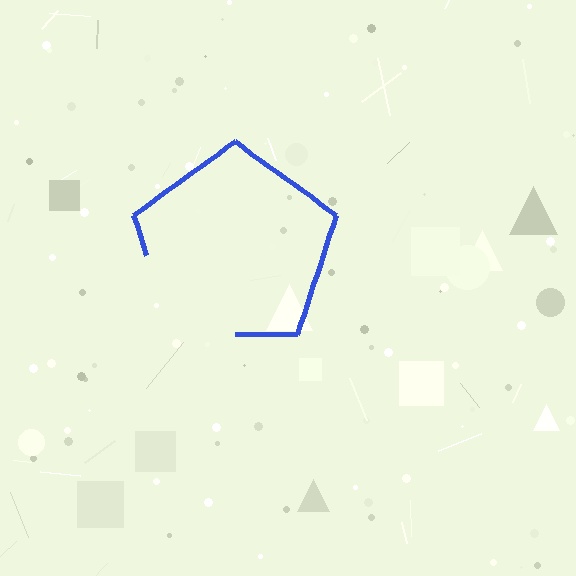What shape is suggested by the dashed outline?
The dashed outline suggests a pentagon.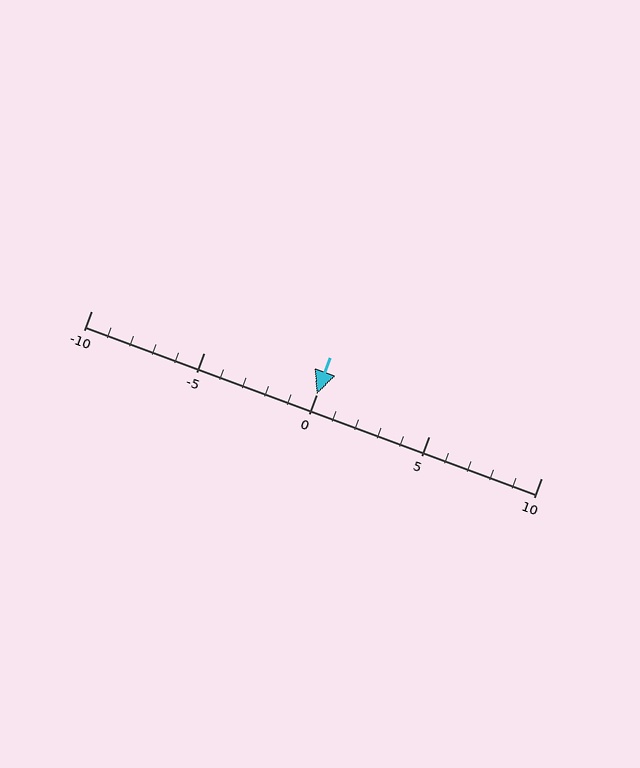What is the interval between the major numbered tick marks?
The major tick marks are spaced 5 units apart.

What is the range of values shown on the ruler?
The ruler shows values from -10 to 10.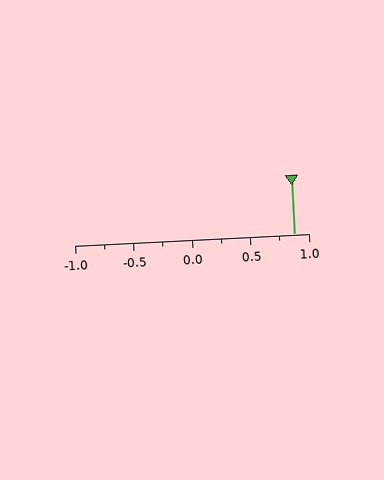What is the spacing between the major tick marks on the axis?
The major ticks are spaced 0.5 apart.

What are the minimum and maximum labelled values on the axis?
The axis runs from -1.0 to 1.0.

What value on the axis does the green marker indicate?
The marker indicates approximately 0.88.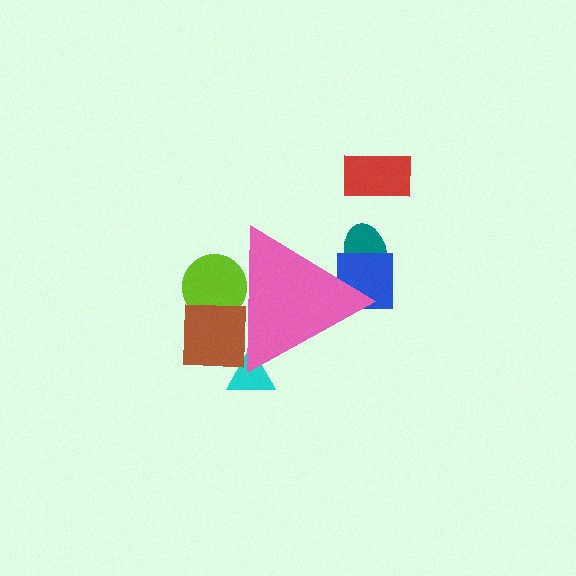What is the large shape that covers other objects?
A pink triangle.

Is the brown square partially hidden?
Yes, the brown square is partially hidden behind the pink triangle.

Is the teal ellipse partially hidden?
Yes, the teal ellipse is partially hidden behind the pink triangle.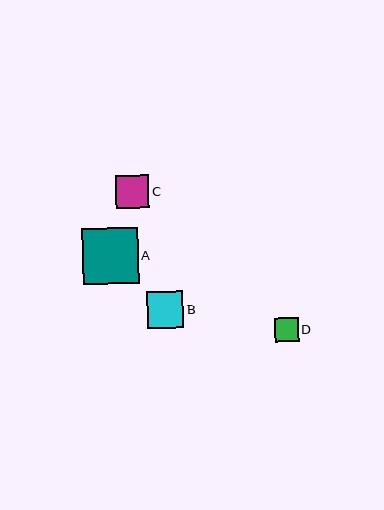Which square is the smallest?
Square D is the smallest with a size of approximately 23 pixels.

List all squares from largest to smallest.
From largest to smallest: A, B, C, D.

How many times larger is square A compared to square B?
Square A is approximately 1.5 times the size of square B.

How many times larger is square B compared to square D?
Square B is approximately 1.6 times the size of square D.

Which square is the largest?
Square A is the largest with a size of approximately 56 pixels.